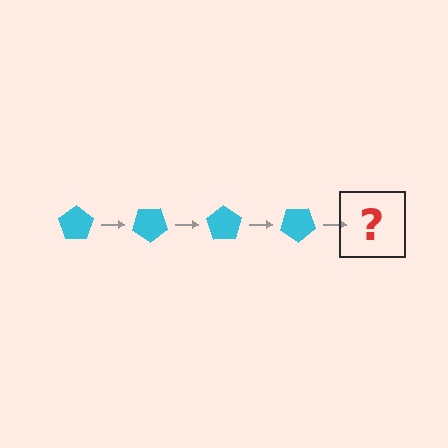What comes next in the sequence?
The next element should be a cyan pentagon rotated 140 degrees.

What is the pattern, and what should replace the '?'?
The pattern is that the pentagon rotates 35 degrees each step. The '?' should be a cyan pentagon rotated 140 degrees.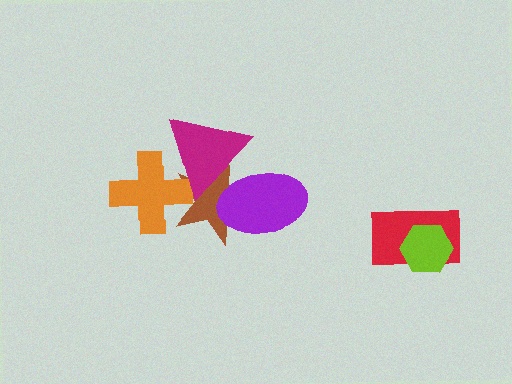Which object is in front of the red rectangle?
The lime hexagon is in front of the red rectangle.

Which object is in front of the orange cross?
The magenta triangle is in front of the orange cross.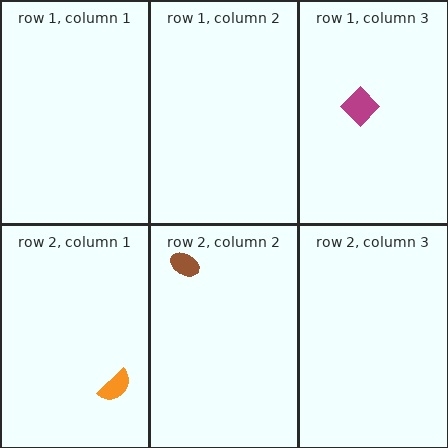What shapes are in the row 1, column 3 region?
The magenta diamond.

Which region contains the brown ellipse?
The row 2, column 2 region.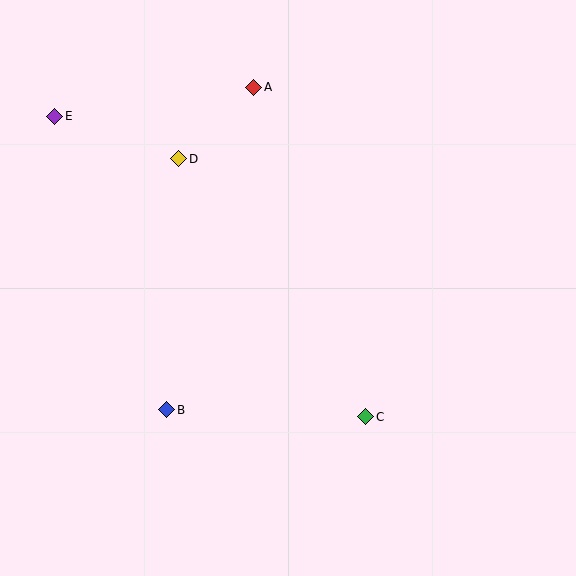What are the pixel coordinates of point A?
Point A is at (254, 87).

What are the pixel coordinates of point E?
Point E is at (55, 116).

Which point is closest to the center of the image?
Point C at (366, 417) is closest to the center.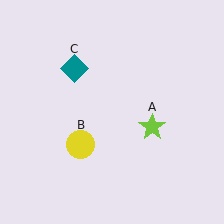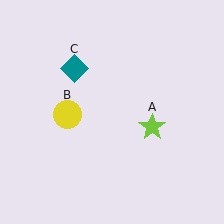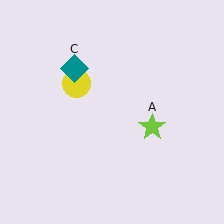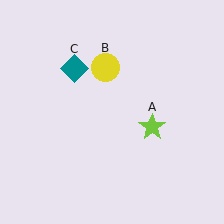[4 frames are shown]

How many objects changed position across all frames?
1 object changed position: yellow circle (object B).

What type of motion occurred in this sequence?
The yellow circle (object B) rotated clockwise around the center of the scene.